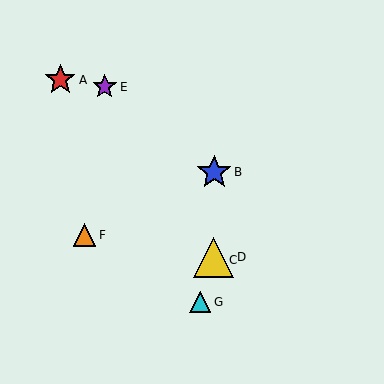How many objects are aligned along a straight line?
3 objects (C, D, E) are aligned along a straight line.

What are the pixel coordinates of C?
Object C is at (215, 260).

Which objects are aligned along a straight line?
Objects C, D, E are aligned along a straight line.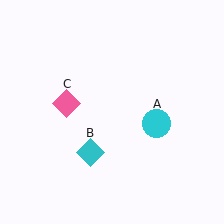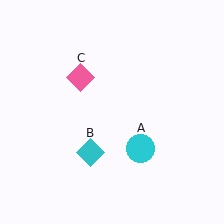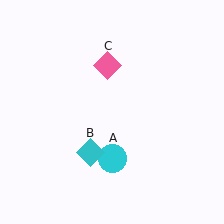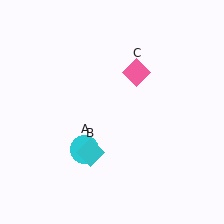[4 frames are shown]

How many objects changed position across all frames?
2 objects changed position: cyan circle (object A), pink diamond (object C).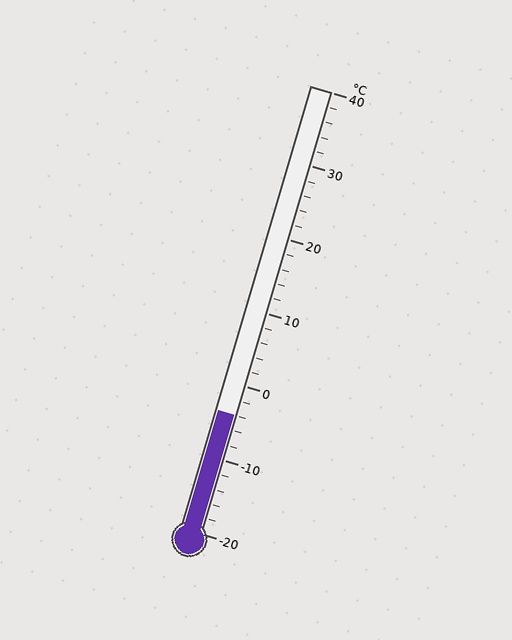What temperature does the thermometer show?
The thermometer shows approximately -4°C.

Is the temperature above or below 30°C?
The temperature is below 30°C.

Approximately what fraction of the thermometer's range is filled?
The thermometer is filled to approximately 25% of its range.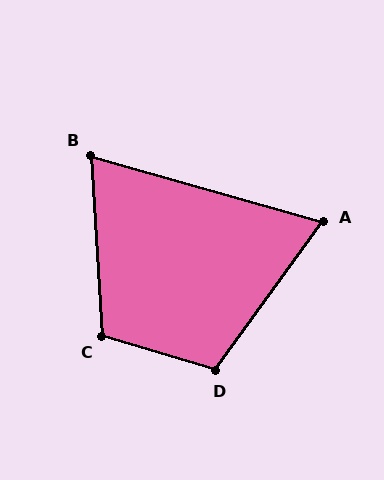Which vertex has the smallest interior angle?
A, at approximately 70 degrees.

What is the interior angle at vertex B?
Approximately 71 degrees (acute).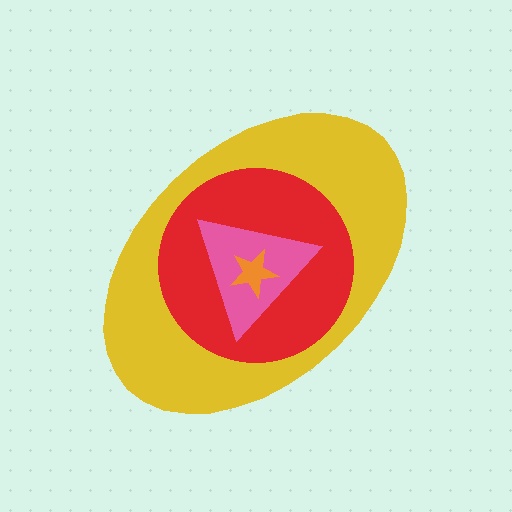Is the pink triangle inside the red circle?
Yes.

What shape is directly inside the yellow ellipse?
The red circle.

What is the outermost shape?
The yellow ellipse.